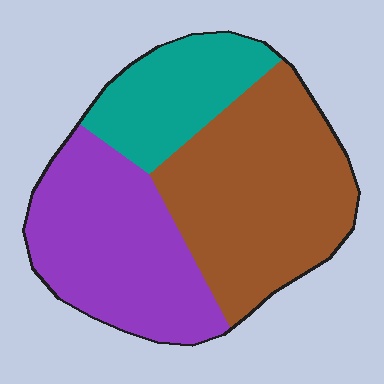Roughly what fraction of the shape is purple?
Purple covers around 35% of the shape.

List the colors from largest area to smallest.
From largest to smallest: brown, purple, teal.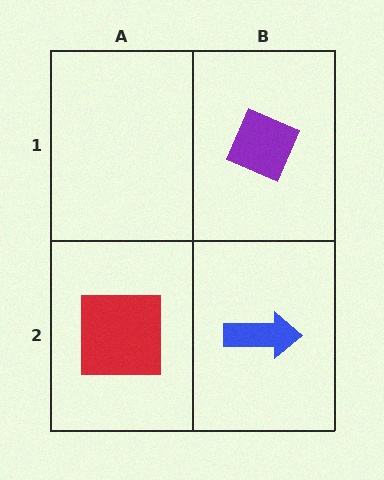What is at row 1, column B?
A purple diamond.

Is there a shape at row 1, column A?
No, that cell is empty.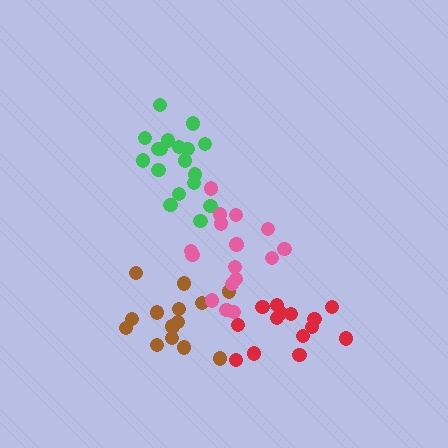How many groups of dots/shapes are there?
There are 4 groups.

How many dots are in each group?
Group 1: 18 dots, Group 2: 14 dots, Group 3: 14 dots, Group 4: 16 dots (62 total).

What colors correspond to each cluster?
The clusters are colored: green, red, brown, pink.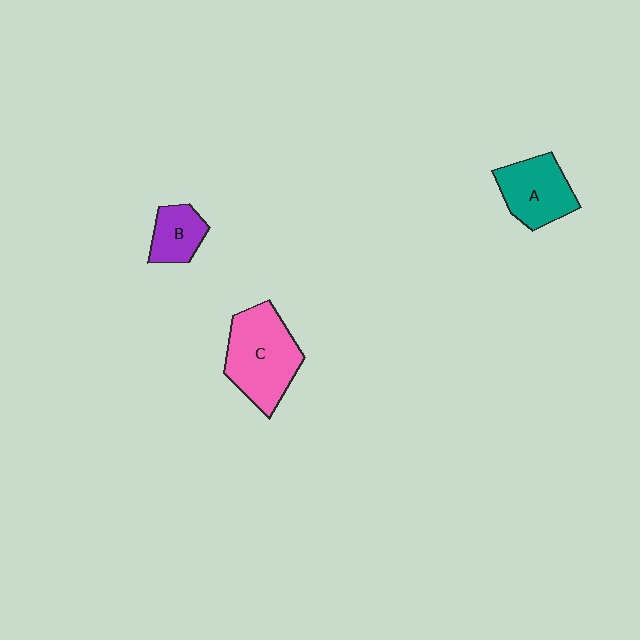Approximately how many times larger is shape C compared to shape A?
Approximately 1.4 times.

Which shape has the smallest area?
Shape B (purple).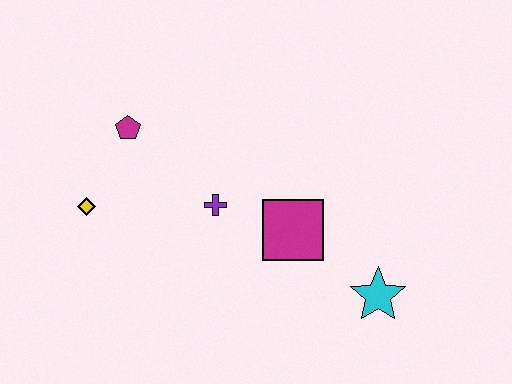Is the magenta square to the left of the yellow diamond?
No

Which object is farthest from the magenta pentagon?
The cyan star is farthest from the magenta pentagon.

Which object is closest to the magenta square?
The purple cross is closest to the magenta square.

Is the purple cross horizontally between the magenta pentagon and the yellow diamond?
No